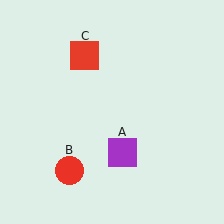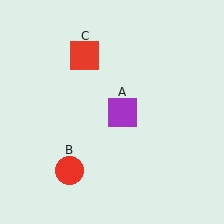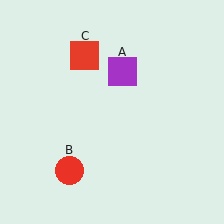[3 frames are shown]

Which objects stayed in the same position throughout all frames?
Red circle (object B) and red square (object C) remained stationary.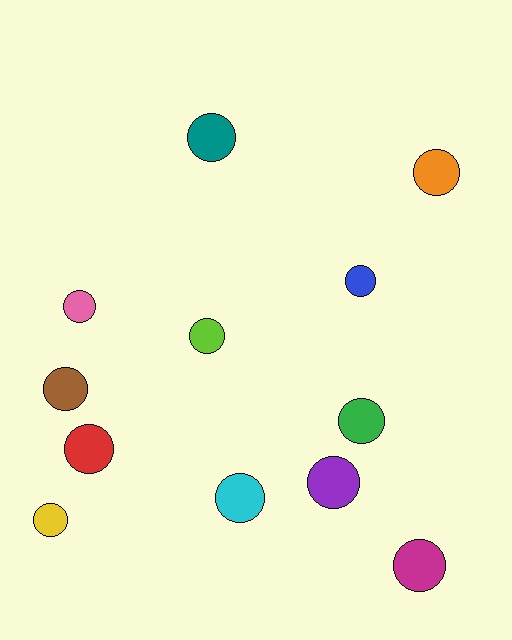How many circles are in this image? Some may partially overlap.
There are 12 circles.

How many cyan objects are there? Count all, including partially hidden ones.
There is 1 cyan object.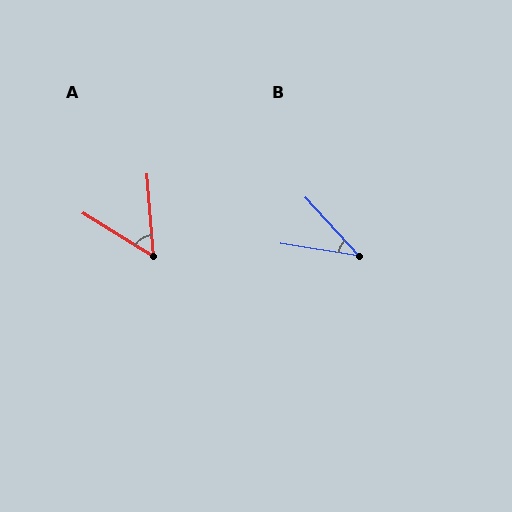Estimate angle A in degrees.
Approximately 54 degrees.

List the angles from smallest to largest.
B (39°), A (54°).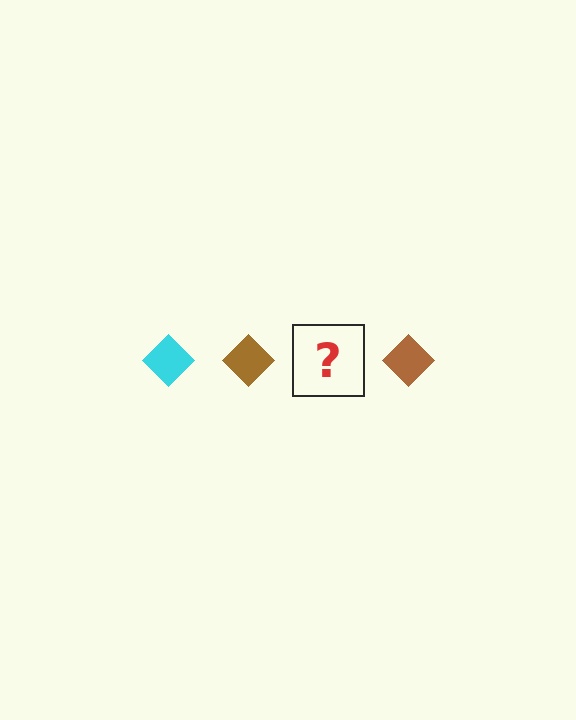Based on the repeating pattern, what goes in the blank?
The blank should be a cyan diamond.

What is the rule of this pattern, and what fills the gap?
The rule is that the pattern cycles through cyan, brown diamonds. The gap should be filled with a cyan diamond.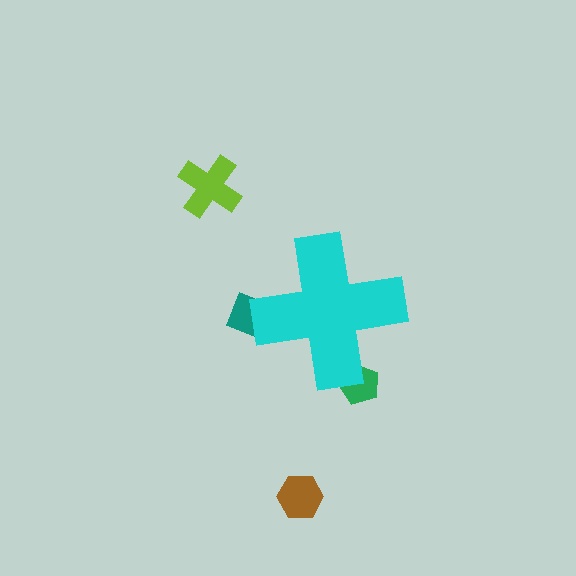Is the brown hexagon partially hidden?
No, the brown hexagon is fully visible.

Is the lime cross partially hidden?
No, the lime cross is fully visible.